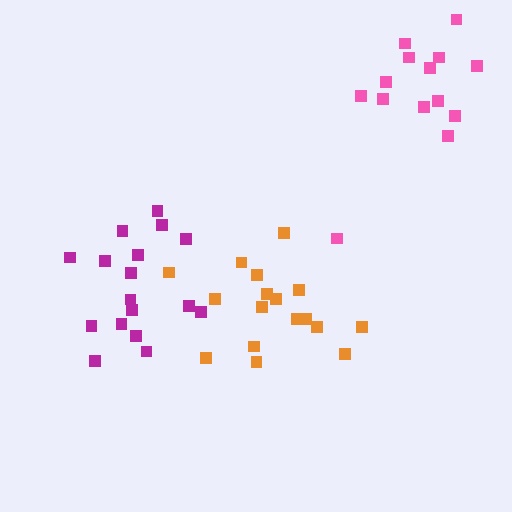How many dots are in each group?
Group 1: 17 dots, Group 2: 17 dots, Group 3: 14 dots (48 total).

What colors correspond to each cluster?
The clusters are colored: orange, magenta, pink.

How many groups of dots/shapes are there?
There are 3 groups.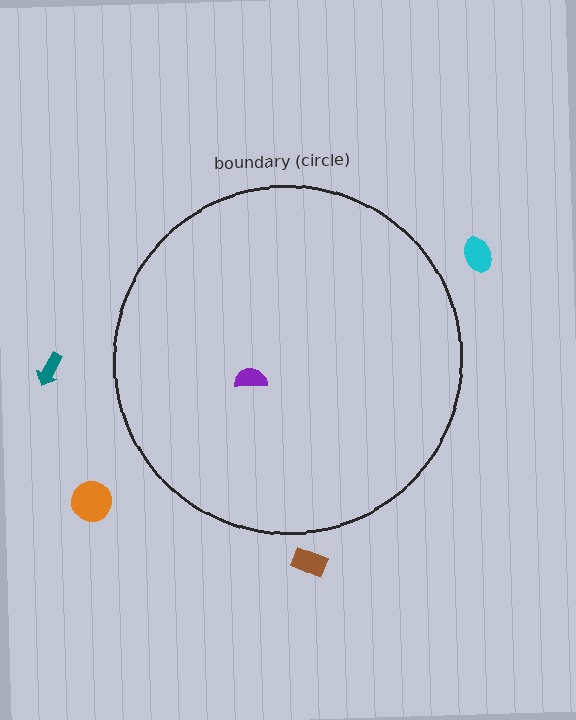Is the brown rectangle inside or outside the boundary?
Outside.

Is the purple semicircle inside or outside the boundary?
Inside.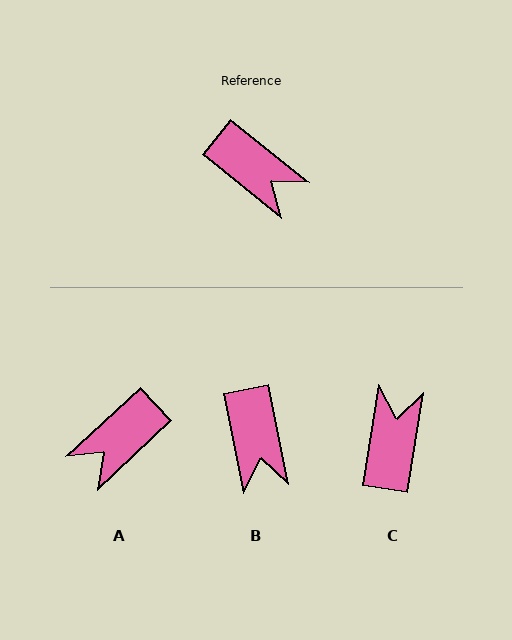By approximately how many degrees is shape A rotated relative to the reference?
Approximately 98 degrees clockwise.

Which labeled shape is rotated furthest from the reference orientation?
C, about 120 degrees away.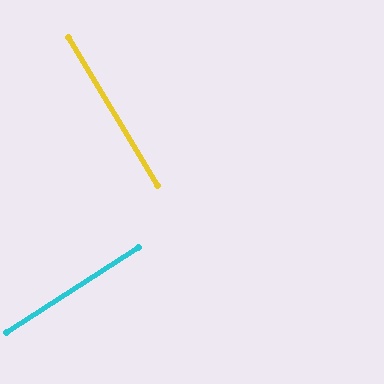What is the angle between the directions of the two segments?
Approximately 88 degrees.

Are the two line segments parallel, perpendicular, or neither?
Perpendicular — they meet at approximately 88°.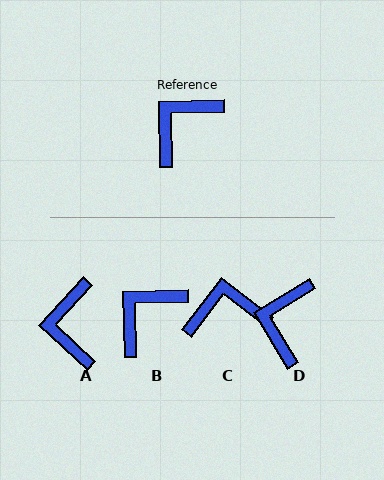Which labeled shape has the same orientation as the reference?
B.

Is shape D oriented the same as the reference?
No, it is off by about 30 degrees.